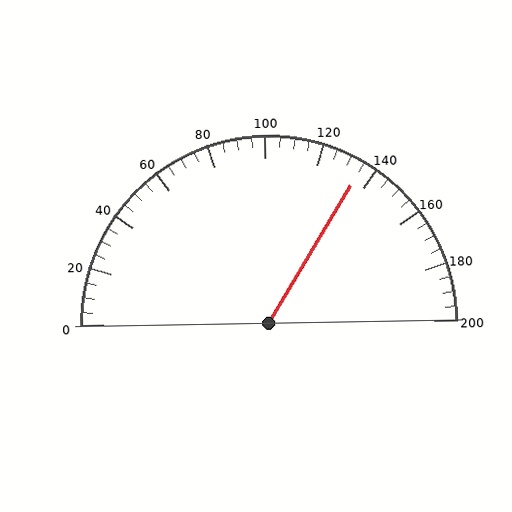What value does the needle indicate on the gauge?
The needle indicates approximately 135.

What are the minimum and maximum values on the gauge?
The gauge ranges from 0 to 200.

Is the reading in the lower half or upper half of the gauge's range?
The reading is in the upper half of the range (0 to 200).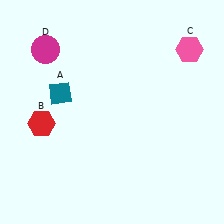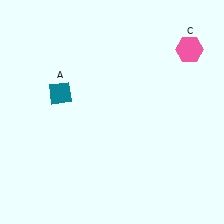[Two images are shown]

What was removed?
The red hexagon (B), the magenta circle (D) were removed in Image 2.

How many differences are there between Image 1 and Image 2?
There are 2 differences between the two images.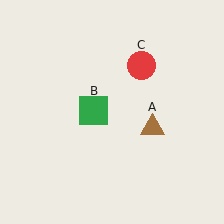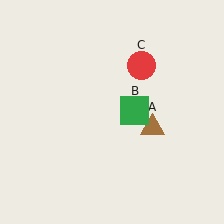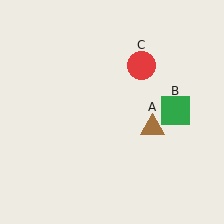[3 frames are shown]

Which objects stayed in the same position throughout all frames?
Brown triangle (object A) and red circle (object C) remained stationary.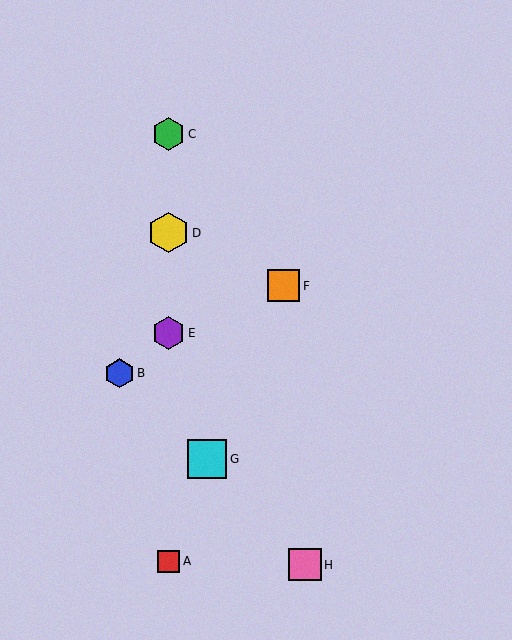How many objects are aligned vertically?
4 objects (A, C, D, E) are aligned vertically.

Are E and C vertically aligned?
Yes, both are at x≈169.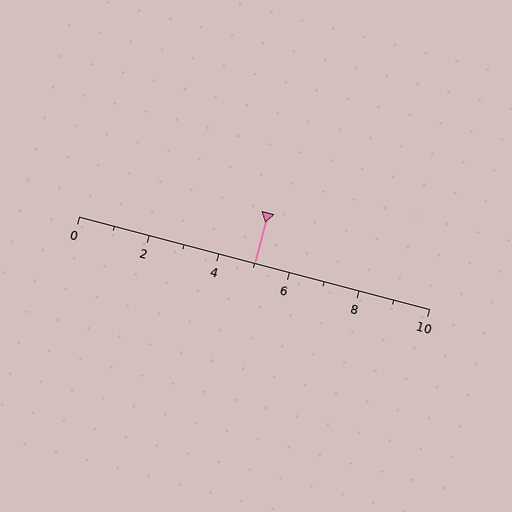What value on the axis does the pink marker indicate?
The marker indicates approximately 5.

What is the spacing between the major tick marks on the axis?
The major ticks are spaced 2 apart.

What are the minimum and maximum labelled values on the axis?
The axis runs from 0 to 10.